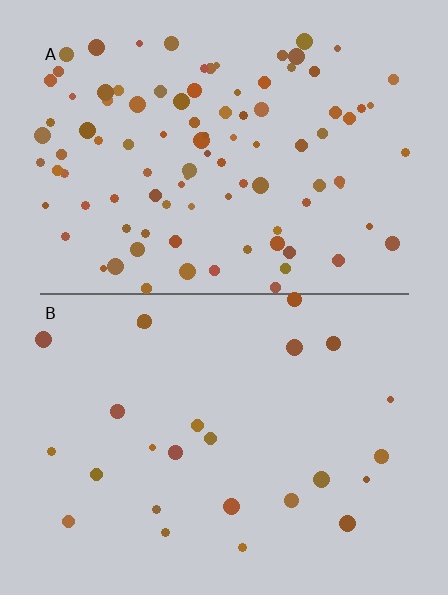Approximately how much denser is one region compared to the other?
Approximately 3.9× — region A over region B.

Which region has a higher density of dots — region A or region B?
A (the top).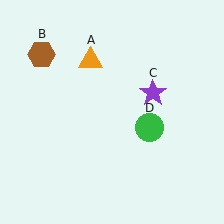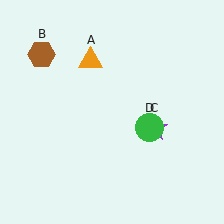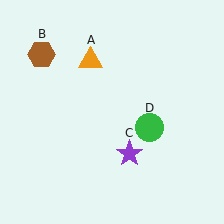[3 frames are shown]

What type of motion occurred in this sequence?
The purple star (object C) rotated clockwise around the center of the scene.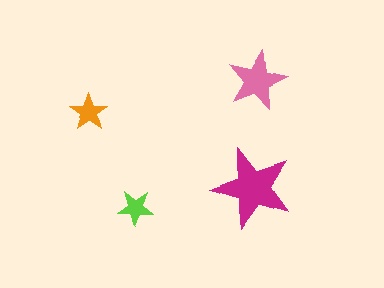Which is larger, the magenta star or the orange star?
The magenta one.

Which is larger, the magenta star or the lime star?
The magenta one.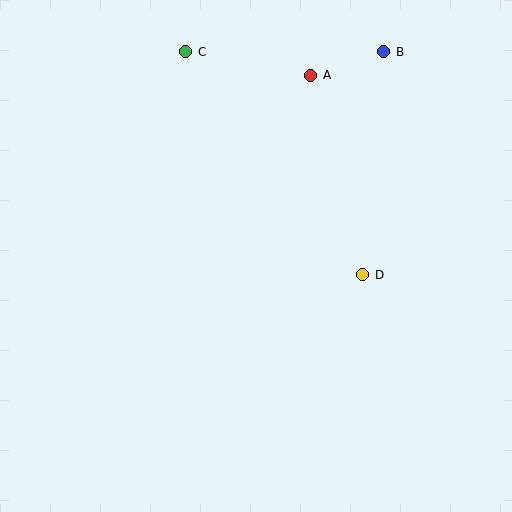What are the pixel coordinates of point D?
Point D is at (363, 275).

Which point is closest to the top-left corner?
Point C is closest to the top-left corner.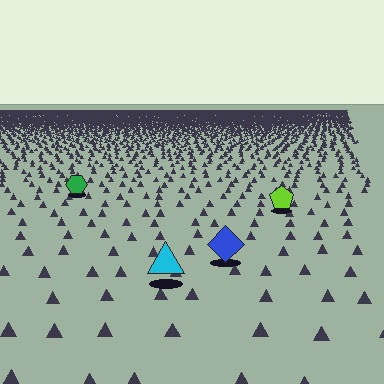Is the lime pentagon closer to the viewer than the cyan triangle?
No. The cyan triangle is closer — you can tell from the texture gradient: the ground texture is coarser near it.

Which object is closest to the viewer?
The cyan triangle is closest. The texture marks near it are larger and more spread out.